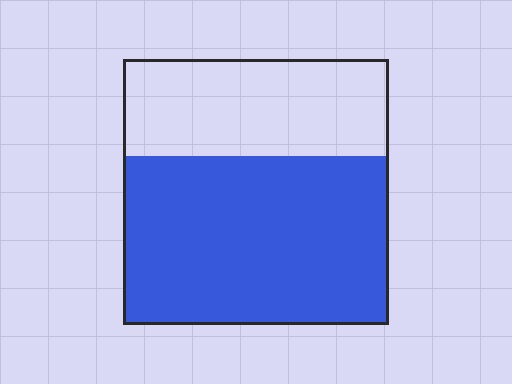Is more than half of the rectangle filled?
Yes.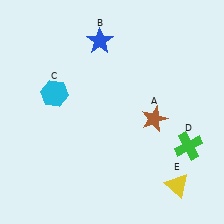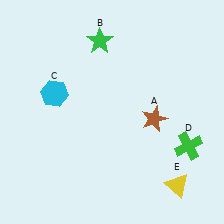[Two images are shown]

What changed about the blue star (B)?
In Image 1, B is blue. In Image 2, it changed to green.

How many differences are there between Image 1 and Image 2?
There is 1 difference between the two images.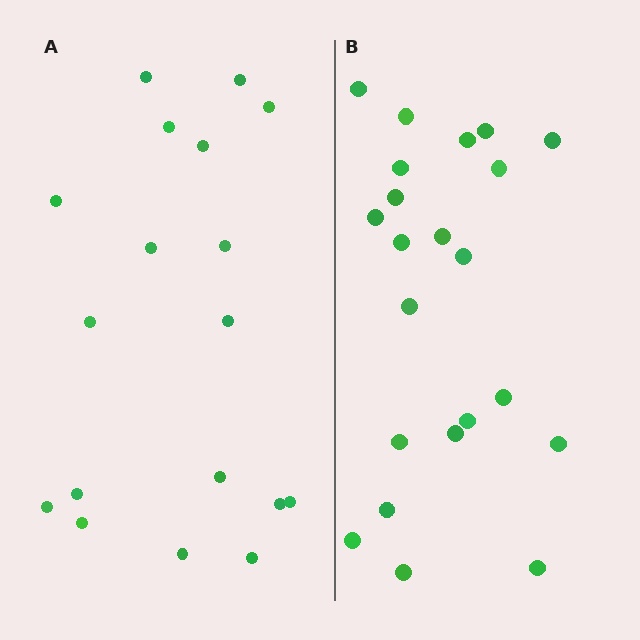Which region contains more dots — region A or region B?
Region B (the right region) has more dots.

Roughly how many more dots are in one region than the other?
Region B has about 4 more dots than region A.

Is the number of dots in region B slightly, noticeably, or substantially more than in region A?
Region B has only slightly more — the two regions are fairly close. The ratio is roughly 1.2 to 1.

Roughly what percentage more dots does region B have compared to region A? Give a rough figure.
About 20% more.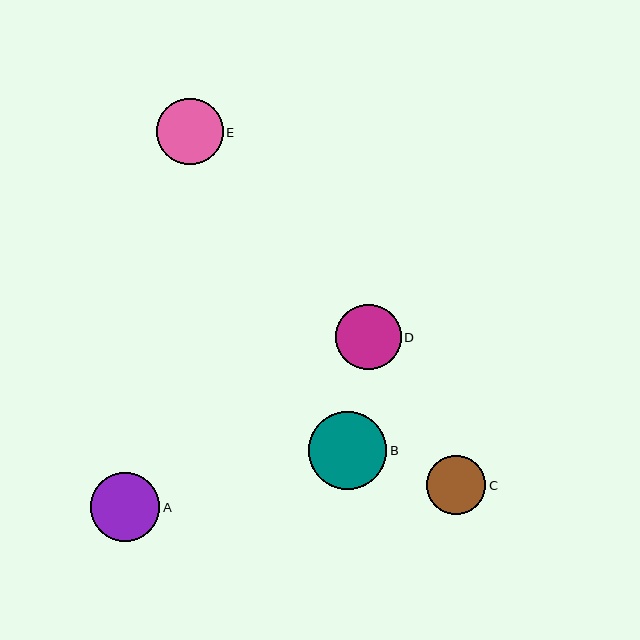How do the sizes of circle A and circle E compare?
Circle A and circle E are approximately the same size.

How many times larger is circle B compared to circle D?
Circle B is approximately 1.2 times the size of circle D.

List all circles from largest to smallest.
From largest to smallest: B, A, E, D, C.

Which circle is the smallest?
Circle C is the smallest with a size of approximately 59 pixels.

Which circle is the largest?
Circle B is the largest with a size of approximately 78 pixels.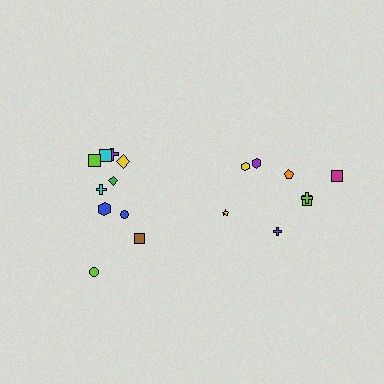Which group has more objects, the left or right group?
The left group.